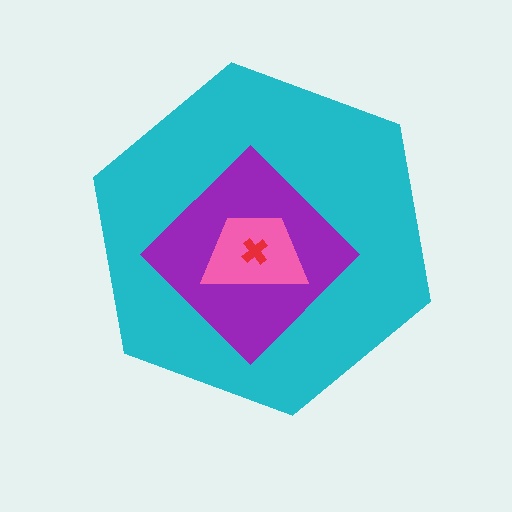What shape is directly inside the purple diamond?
The pink trapezoid.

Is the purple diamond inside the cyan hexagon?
Yes.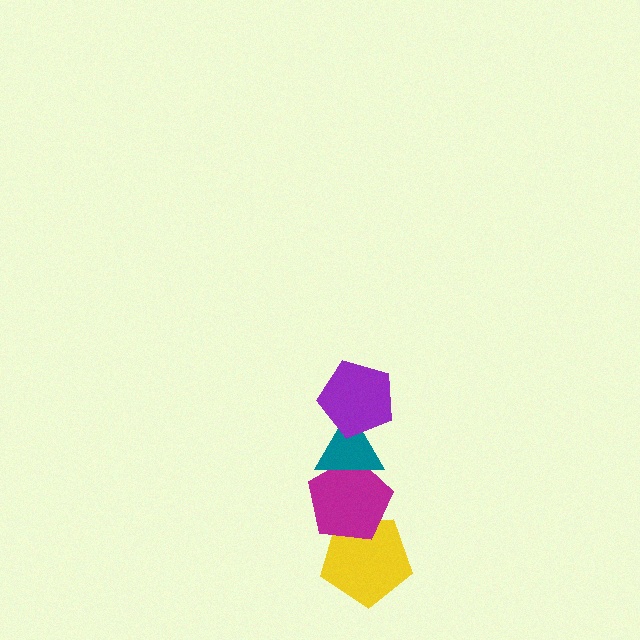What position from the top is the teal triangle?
The teal triangle is 2nd from the top.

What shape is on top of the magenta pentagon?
The teal triangle is on top of the magenta pentagon.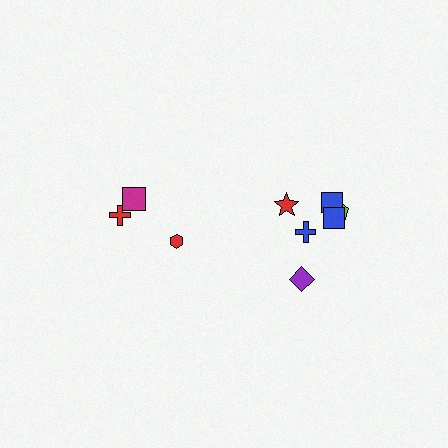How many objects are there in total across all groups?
There are 9 objects.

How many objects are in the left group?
There are 3 objects.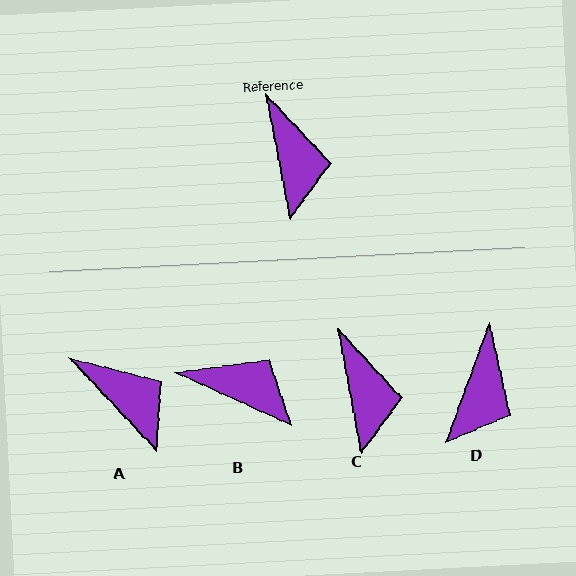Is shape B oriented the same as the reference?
No, it is off by about 55 degrees.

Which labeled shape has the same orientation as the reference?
C.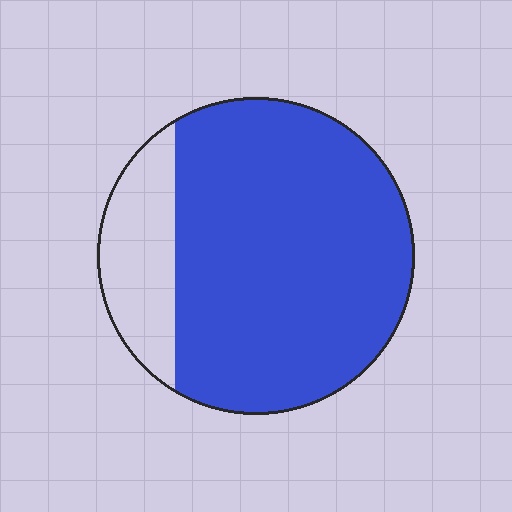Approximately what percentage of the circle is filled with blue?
Approximately 80%.